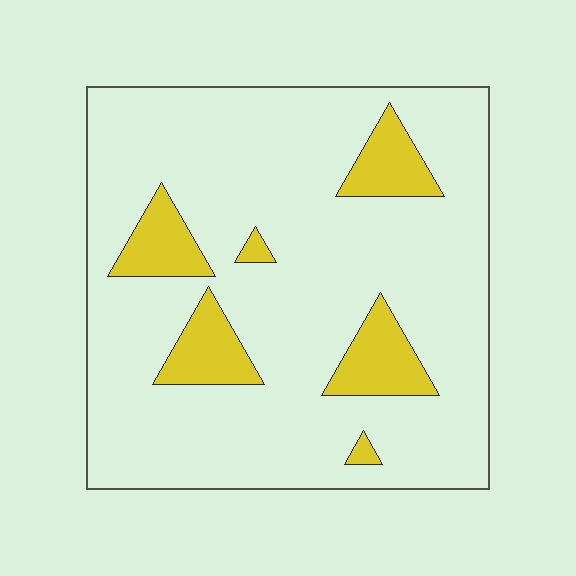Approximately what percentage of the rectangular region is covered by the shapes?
Approximately 15%.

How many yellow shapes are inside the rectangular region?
6.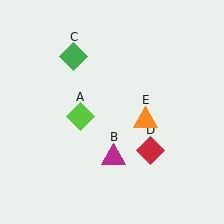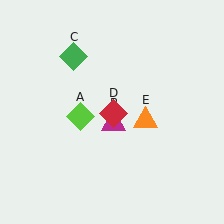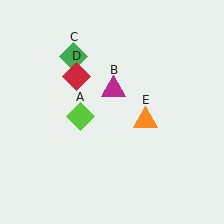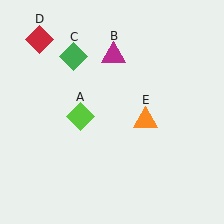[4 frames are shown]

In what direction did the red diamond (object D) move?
The red diamond (object D) moved up and to the left.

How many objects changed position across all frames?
2 objects changed position: magenta triangle (object B), red diamond (object D).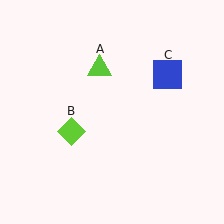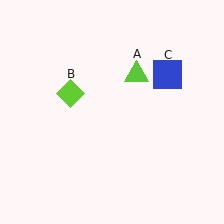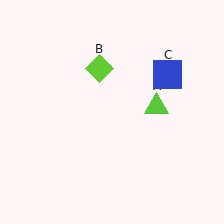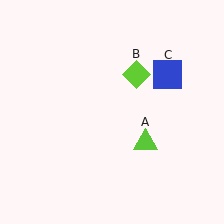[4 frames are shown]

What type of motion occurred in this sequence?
The lime triangle (object A), lime diamond (object B) rotated clockwise around the center of the scene.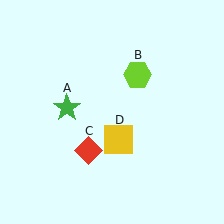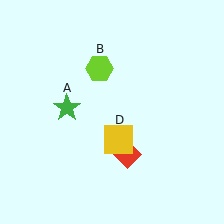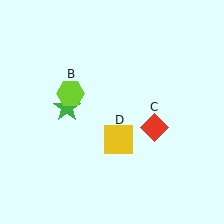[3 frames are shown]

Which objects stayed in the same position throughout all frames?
Green star (object A) and yellow square (object D) remained stationary.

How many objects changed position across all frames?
2 objects changed position: lime hexagon (object B), red diamond (object C).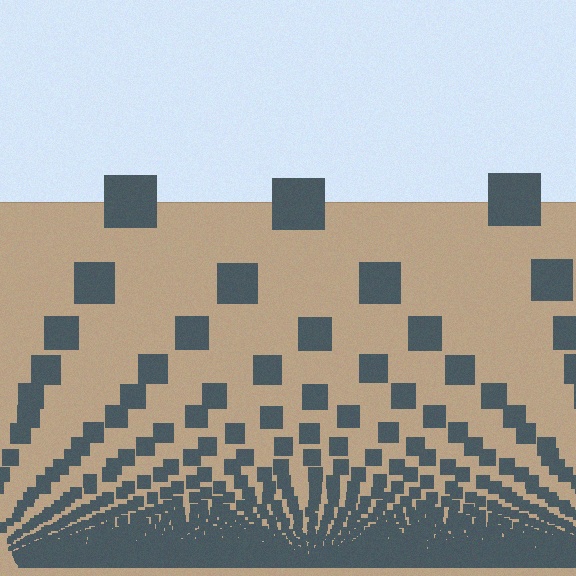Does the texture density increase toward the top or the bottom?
Density increases toward the bottom.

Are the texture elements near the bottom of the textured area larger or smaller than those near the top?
Smaller. The gradient is inverted — elements near the bottom are smaller and denser.